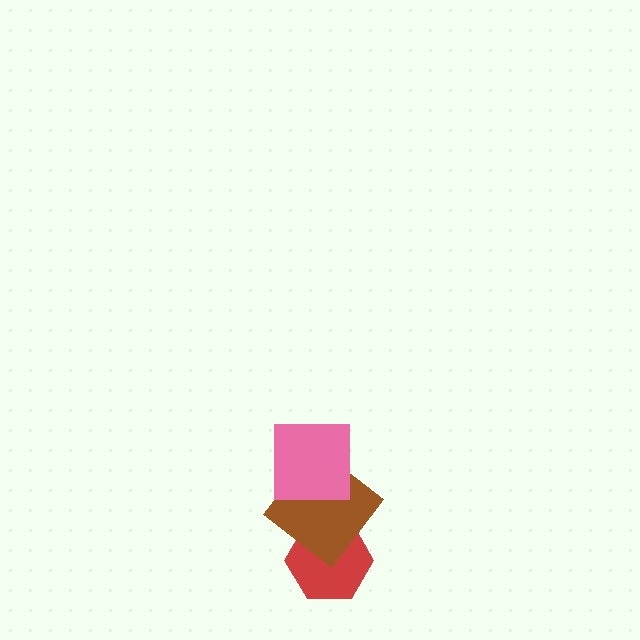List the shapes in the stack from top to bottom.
From top to bottom: the pink square, the brown diamond, the red hexagon.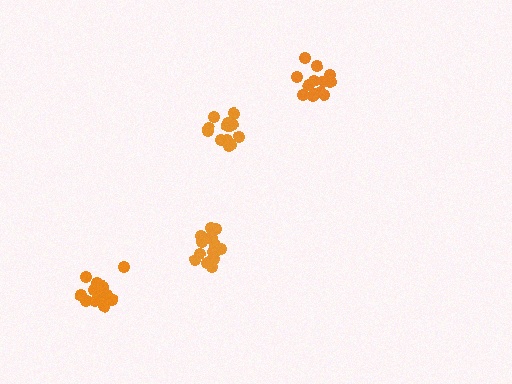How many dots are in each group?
Group 1: 14 dots, Group 2: 16 dots, Group 3: 14 dots, Group 4: 16 dots (60 total).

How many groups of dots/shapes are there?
There are 4 groups.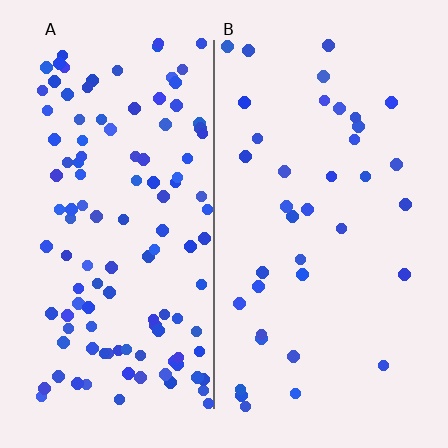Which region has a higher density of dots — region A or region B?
A (the left).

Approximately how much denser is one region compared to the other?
Approximately 3.2× — region A over region B.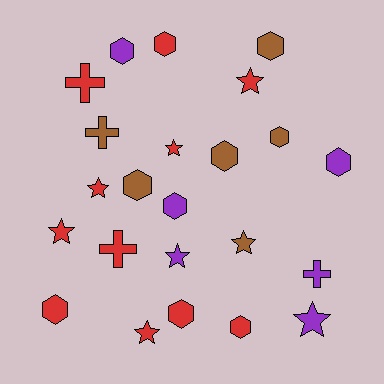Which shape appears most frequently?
Hexagon, with 11 objects.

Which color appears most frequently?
Red, with 11 objects.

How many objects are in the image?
There are 23 objects.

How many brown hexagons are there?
There are 4 brown hexagons.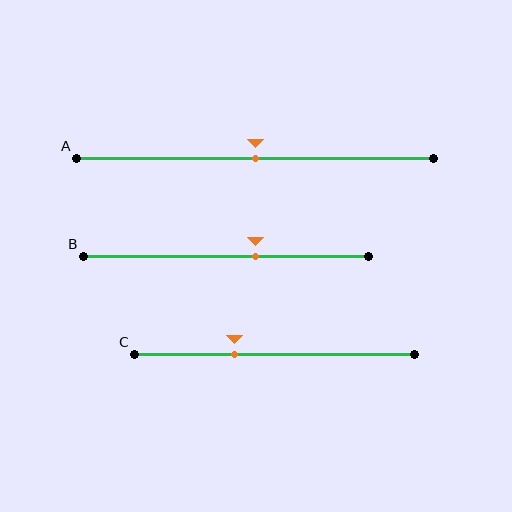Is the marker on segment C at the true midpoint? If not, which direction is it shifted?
No, the marker on segment C is shifted to the left by about 14% of the segment length.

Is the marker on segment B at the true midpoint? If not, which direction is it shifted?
No, the marker on segment B is shifted to the right by about 10% of the segment length.